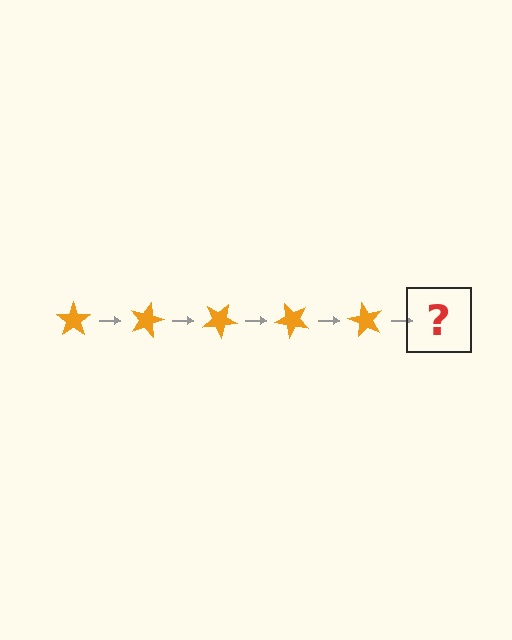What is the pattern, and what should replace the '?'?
The pattern is that the star rotates 15 degrees each step. The '?' should be an orange star rotated 75 degrees.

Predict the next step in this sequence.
The next step is an orange star rotated 75 degrees.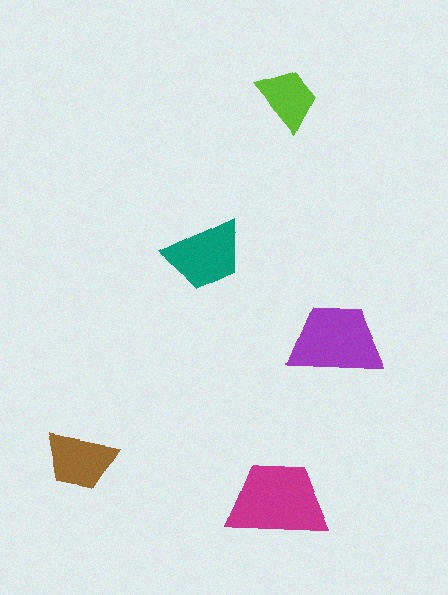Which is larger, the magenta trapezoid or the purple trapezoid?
The magenta one.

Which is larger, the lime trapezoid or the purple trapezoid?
The purple one.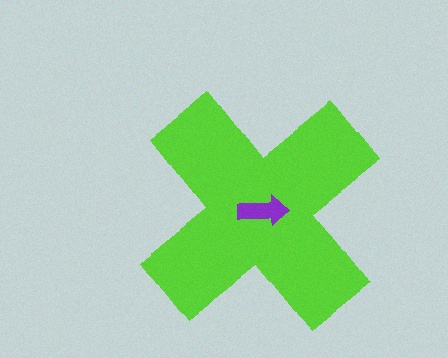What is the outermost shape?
The lime cross.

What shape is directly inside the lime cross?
The purple arrow.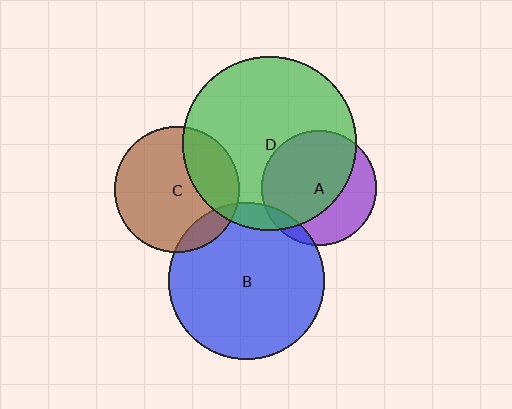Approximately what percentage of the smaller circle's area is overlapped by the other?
Approximately 10%.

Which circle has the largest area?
Circle D (green).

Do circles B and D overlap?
Yes.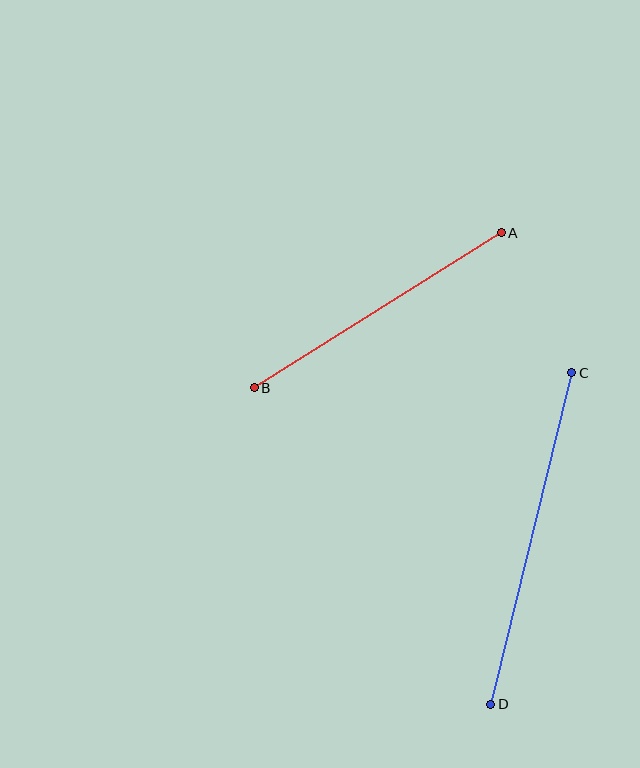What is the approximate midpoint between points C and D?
The midpoint is at approximately (531, 539) pixels.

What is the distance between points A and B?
The distance is approximately 292 pixels.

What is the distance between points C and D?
The distance is approximately 342 pixels.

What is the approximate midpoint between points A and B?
The midpoint is at approximately (378, 310) pixels.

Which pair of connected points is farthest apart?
Points C and D are farthest apart.